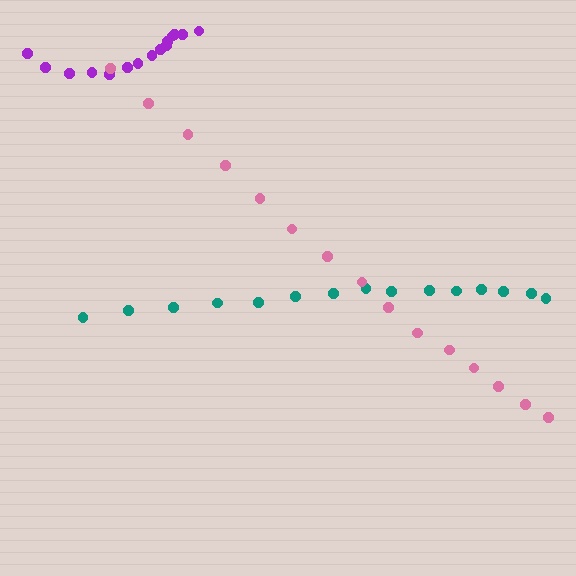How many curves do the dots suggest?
There are 3 distinct paths.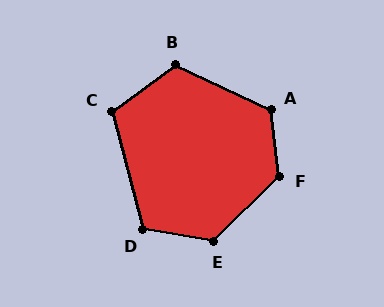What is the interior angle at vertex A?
Approximately 122 degrees (obtuse).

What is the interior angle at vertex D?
Approximately 114 degrees (obtuse).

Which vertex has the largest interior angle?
F, at approximately 127 degrees.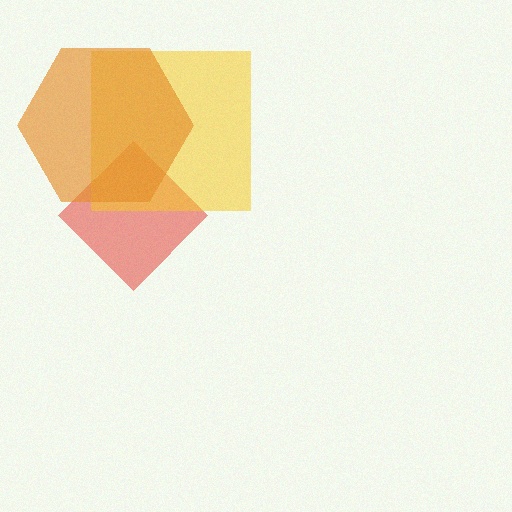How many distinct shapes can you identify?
There are 3 distinct shapes: a red diamond, a yellow square, an orange hexagon.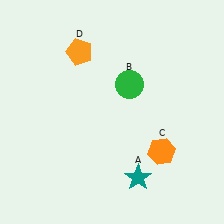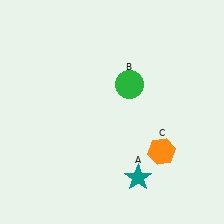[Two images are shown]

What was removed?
The orange pentagon (D) was removed in Image 2.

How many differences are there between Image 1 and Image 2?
There is 1 difference between the two images.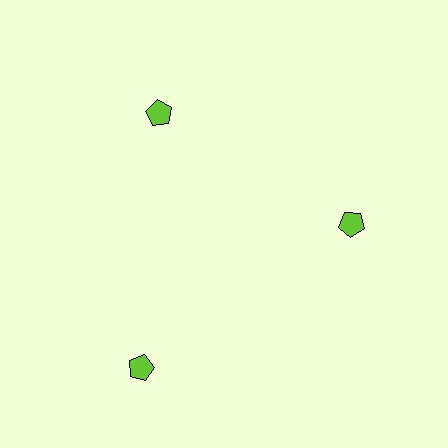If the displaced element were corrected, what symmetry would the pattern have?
It would have 3-fold rotational symmetry — the pattern would map onto itself every 120 degrees.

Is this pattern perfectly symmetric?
No. The 3 lime pentagons are arranged in a ring, but one element near the 7 o'clock position is pushed outward from the center, breaking the 3-fold rotational symmetry.